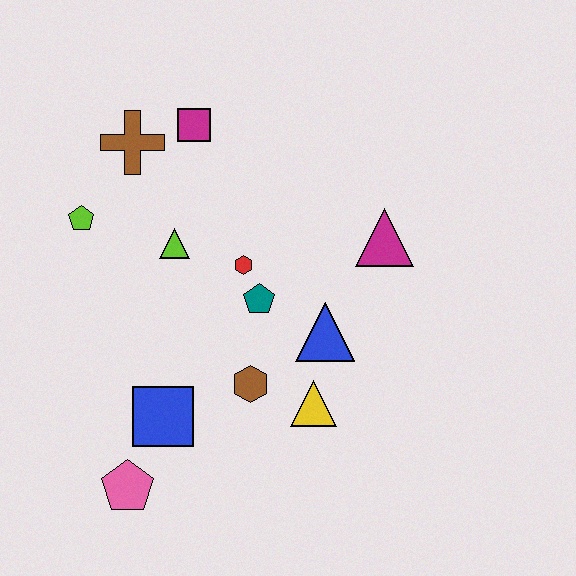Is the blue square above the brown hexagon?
No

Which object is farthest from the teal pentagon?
The pink pentagon is farthest from the teal pentagon.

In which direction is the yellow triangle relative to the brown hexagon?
The yellow triangle is to the right of the brown hexagon.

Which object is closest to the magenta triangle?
The blue triangle is closest to the magenta triangle.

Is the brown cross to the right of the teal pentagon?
No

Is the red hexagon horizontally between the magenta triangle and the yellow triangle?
No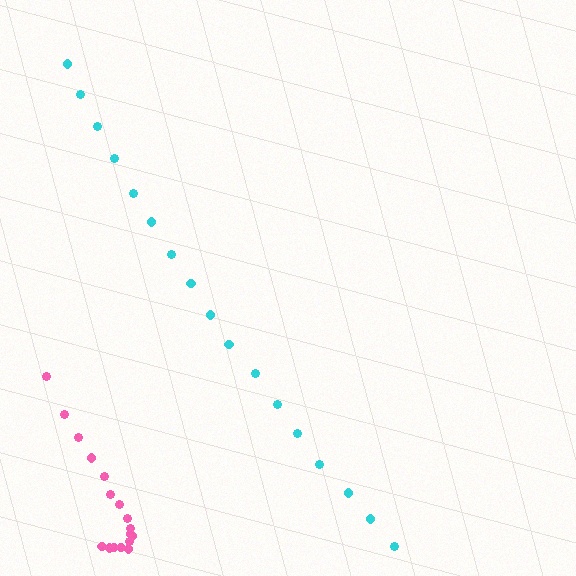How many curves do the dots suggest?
There are 2 distinct paths.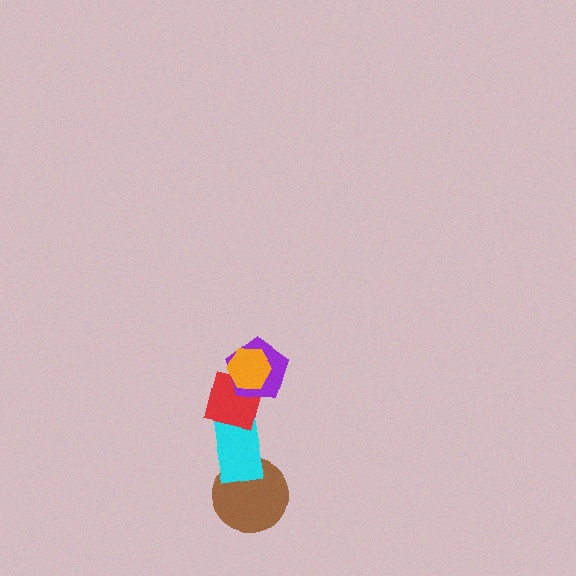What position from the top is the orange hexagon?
The orange hexagon is 1st from the top.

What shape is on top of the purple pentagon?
The orange hexagon is on top of the purple pentagon.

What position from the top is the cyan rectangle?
The cyan rectangle is 4th from the top.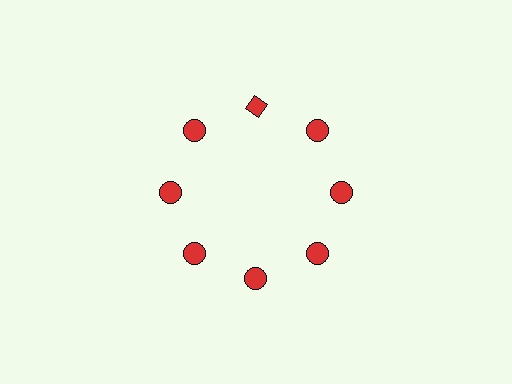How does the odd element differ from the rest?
It has a different shape: diamond instead of circle.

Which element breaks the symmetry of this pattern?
The red diamond at roughly the 12 o'clock position breaks the symmetry. All other shapes are red circles.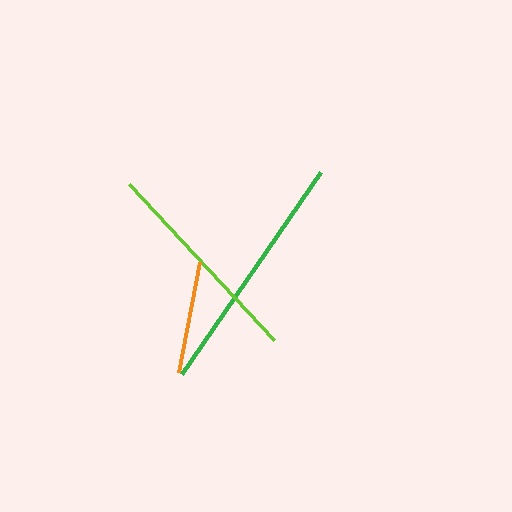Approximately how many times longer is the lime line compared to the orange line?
The lime line is approximately 1.9 times the length of the orange line.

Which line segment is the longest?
The green line is the longest at approximately 245 pixels.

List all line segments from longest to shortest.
From longest to shortest: green, lime, orange.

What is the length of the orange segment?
The orange segment is approximately 112 pixels long.